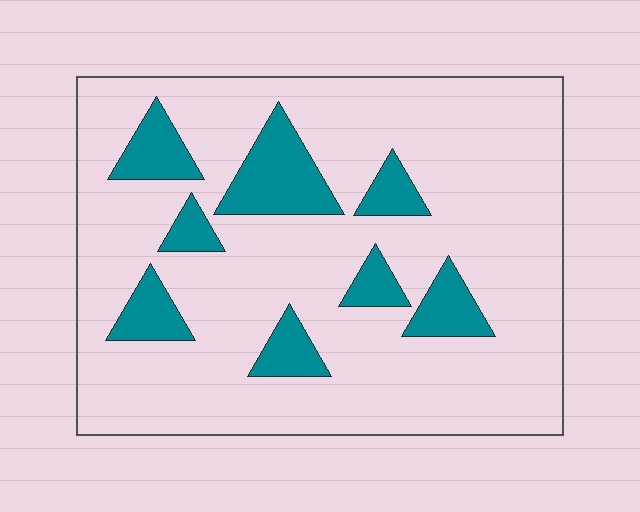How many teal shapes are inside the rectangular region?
8.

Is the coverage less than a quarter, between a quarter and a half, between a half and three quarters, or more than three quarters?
Less than a quarter.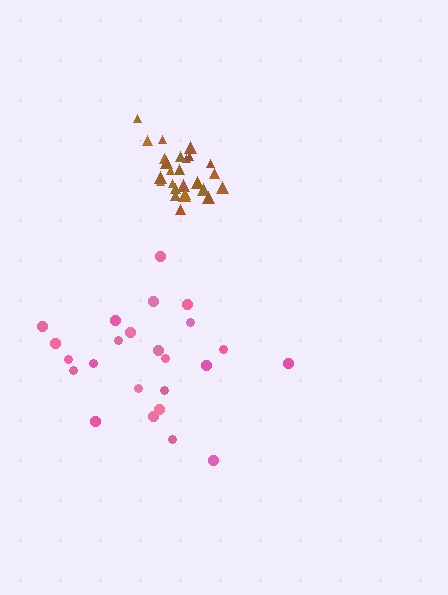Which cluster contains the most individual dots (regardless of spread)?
Brown (27).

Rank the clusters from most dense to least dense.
brown, pink.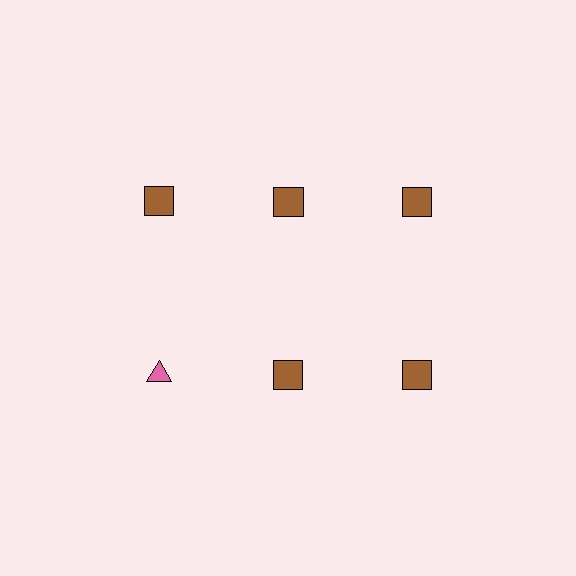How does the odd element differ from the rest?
It differs in both color (pink instead of brown) and shape (triangle instead of square).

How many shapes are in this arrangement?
There are 6 shapes arranged in a grid pattern.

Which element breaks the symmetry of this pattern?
The pink triangle in the second row, leftmost column breaks the symmetry. All other shapes are brown squares.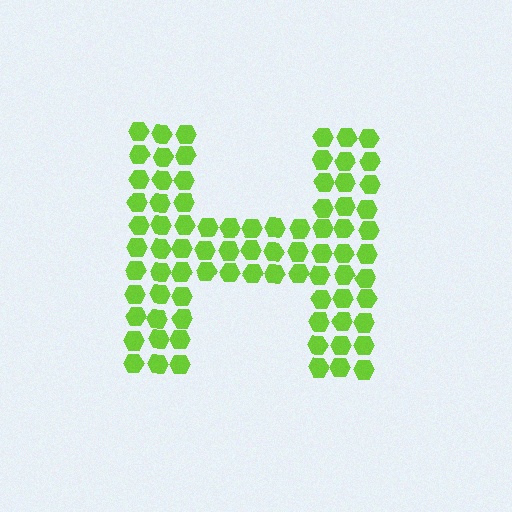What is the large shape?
The large shape is the letter H.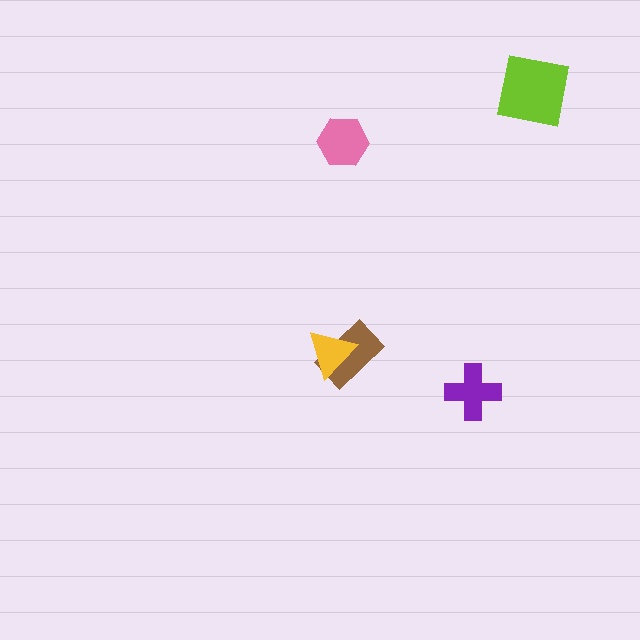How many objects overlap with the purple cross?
0 objects overlap with the purple cross.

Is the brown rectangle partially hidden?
Yes, it is partially covered by another shape.